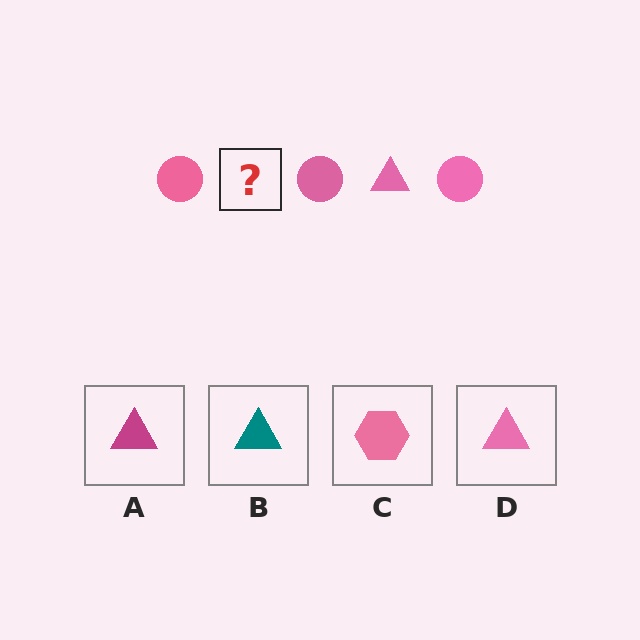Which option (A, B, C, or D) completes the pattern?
D.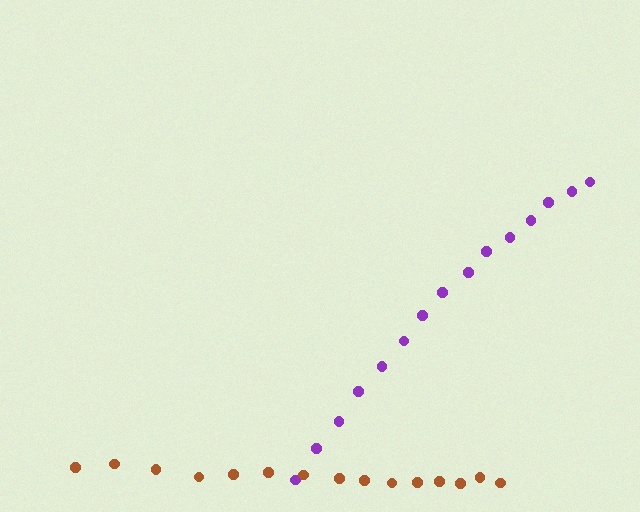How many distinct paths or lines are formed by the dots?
There are 2 distinct paths.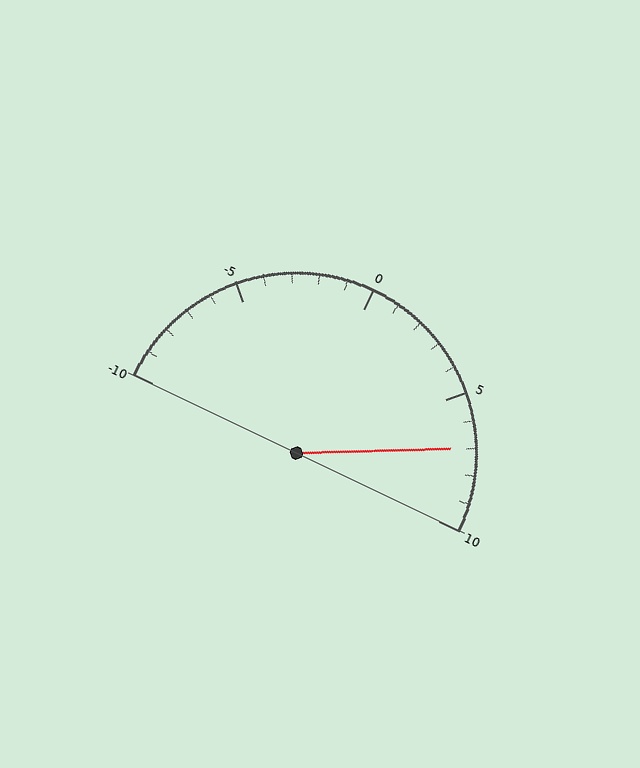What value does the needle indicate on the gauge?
The needle indicates approximately 7.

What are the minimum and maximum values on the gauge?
The gauge ranges from -10 to 10.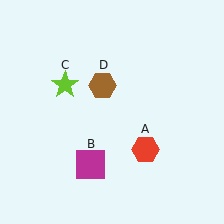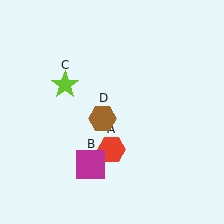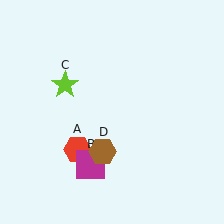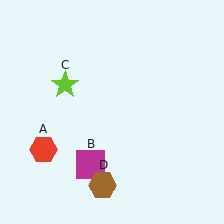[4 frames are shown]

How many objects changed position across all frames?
2 objects changed position: red hexagon (object A), brown hexagon (object D).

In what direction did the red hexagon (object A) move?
The red hexagon (object A) moved left.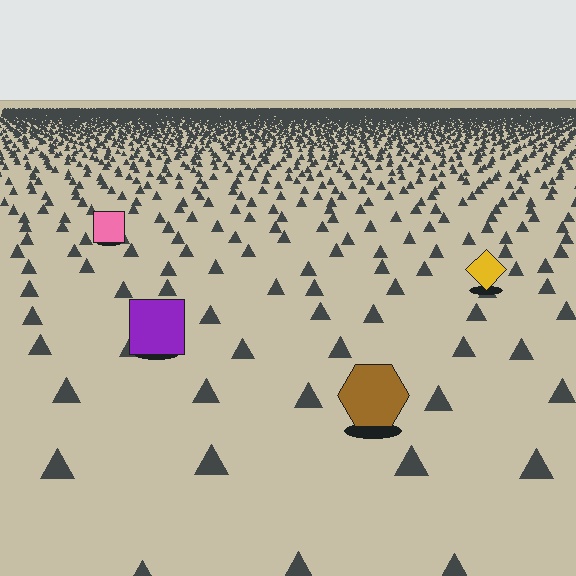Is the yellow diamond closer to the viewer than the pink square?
Yes. The yellow diamond is closer — you can tell from the texture gradient: the ground texture is coarser near it.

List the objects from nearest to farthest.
From nearest to farthest: the brown hexagon, the purple square, the yellow diamond, the pink square.